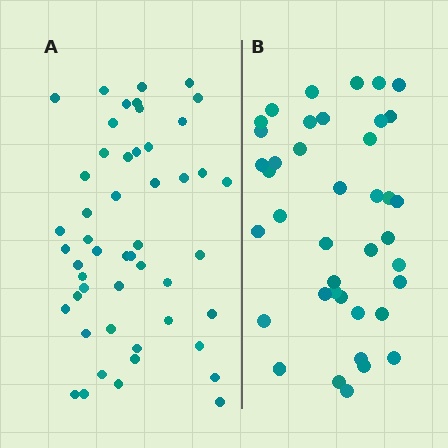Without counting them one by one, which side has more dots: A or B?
Region A (the left region) has more dots.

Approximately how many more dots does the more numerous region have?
Region A has roughly 10 or so more dots than region B.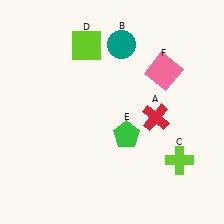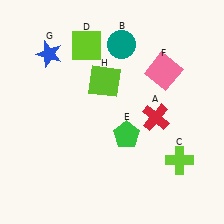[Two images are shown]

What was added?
A blue star (G), a lime square (H) were added in Image 2.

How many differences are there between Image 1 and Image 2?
There are 2 differences between the two images.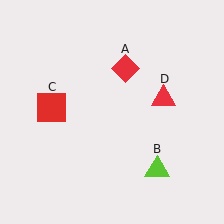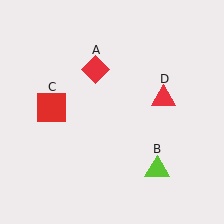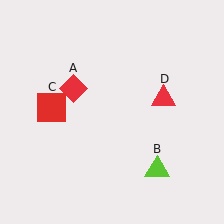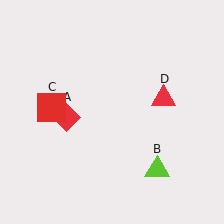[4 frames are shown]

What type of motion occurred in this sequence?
The red diamond (object A) rotated counterclockwise around the center of the scene.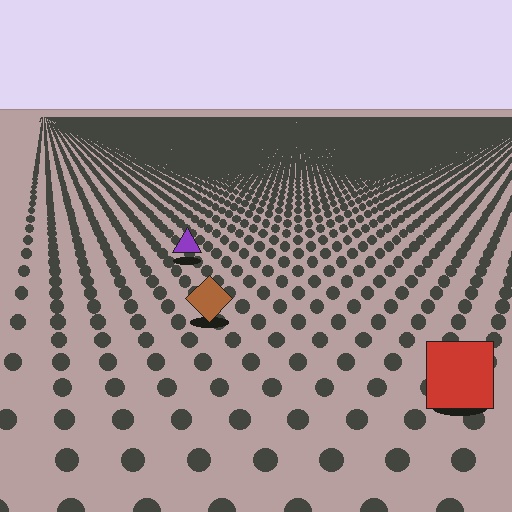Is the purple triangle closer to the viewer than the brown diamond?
No. The brown diamond is closer — you can tell from the texture gradient: the ground texture is coarser near it.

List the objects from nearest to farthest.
From nearest to farthest: the red square, the brown diamond, the purple triangle.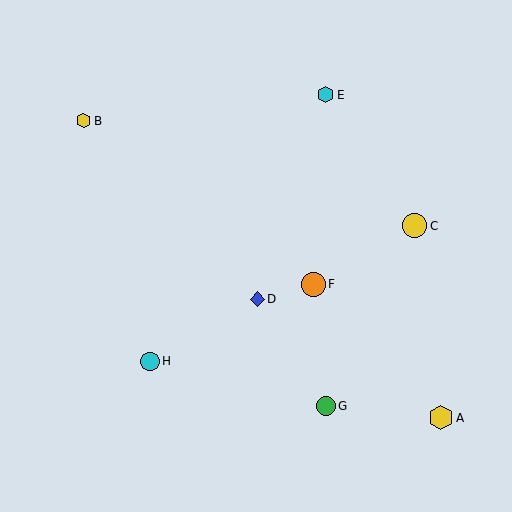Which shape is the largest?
The yellow hexagon (labeled A) is the largest.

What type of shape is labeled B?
Shape B is a yellow hexagon.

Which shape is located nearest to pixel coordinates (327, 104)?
The cyan hexagon (labeled E) at (326, 95) is nearest to that location.